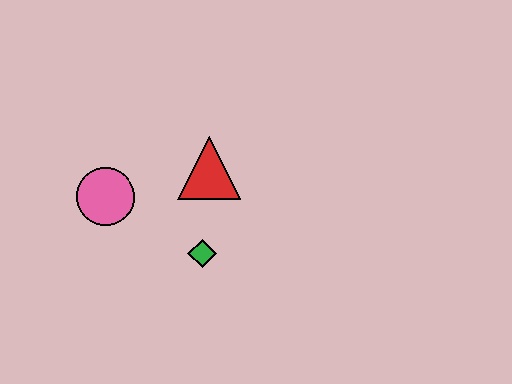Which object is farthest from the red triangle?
The pink circle is farthest from the red triangle.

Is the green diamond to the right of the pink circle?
Yes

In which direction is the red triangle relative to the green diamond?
The red triangle is above the green diamond.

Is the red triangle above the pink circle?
Yes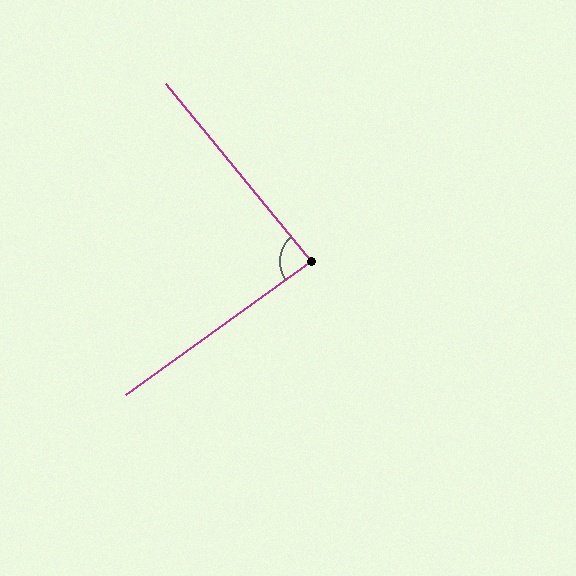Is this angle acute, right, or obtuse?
It is approximately a right angle.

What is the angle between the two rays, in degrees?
Approximately 86 degrees.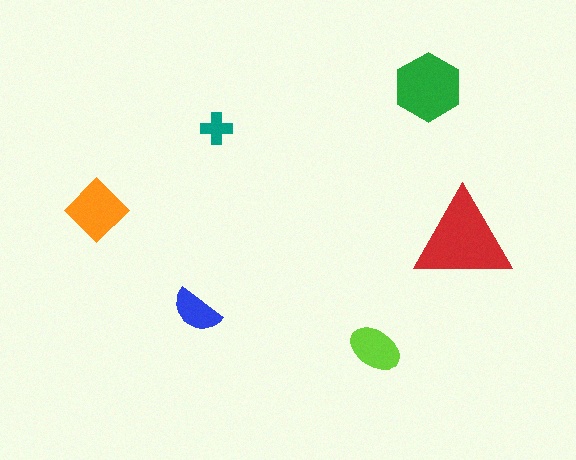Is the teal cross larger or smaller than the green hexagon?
Smaller.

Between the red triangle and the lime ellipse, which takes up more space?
The red triangle.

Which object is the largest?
The red triangle.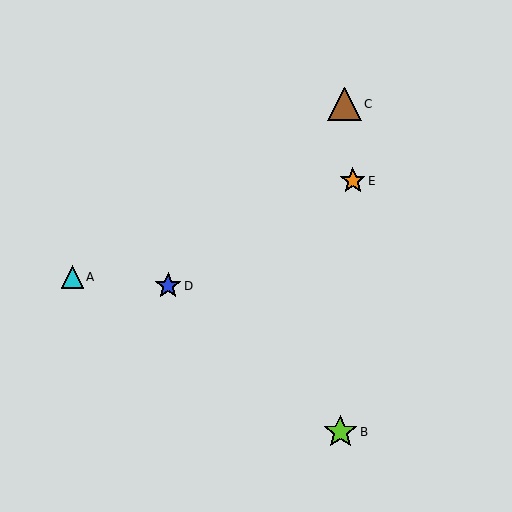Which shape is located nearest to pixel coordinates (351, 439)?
The lime star (labeled B) at (340, 432) is nearest to that location.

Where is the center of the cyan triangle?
The center of the cyan triangle is at (72, 277).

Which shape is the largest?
The lime star (labeled B) is the largest.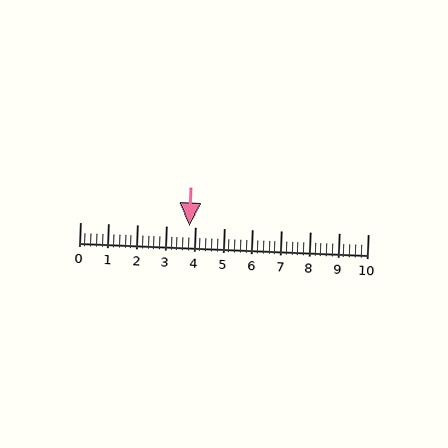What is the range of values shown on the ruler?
The ruler shows values from 0 to 10.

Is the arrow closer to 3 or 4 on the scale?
The arrow is closer to 4.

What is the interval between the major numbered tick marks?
The major tick marks are spaced 1 units apart.